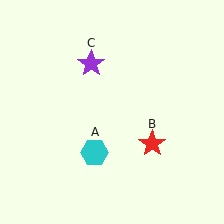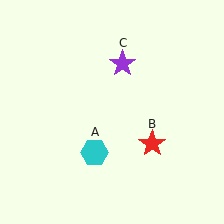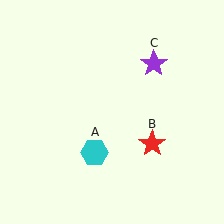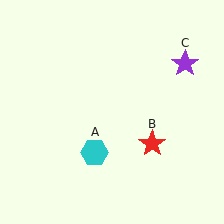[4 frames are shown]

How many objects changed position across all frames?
1 object changed position: purple star (object C).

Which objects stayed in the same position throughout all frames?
Cyan hexagon (object A) and red star (object B) remained stationary.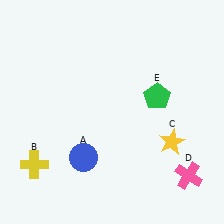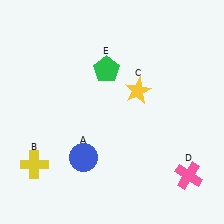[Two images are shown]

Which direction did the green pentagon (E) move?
The green pentagon (E) moved left.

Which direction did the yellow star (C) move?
The yellow star (C) moved up.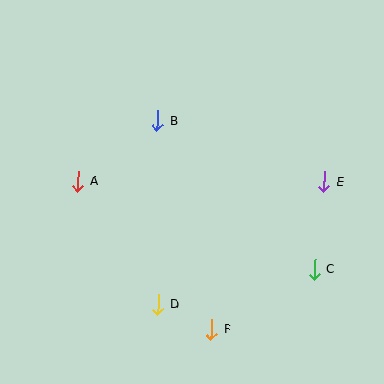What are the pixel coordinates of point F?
Point F is at (211, 329).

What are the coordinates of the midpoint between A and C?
The midpoint between A and C is at (196, 225).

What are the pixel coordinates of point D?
Point D is at (158, 304).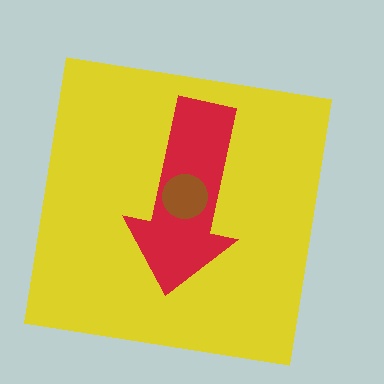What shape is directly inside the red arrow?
The brown circle.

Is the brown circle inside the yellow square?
Yes.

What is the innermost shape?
The brown circle.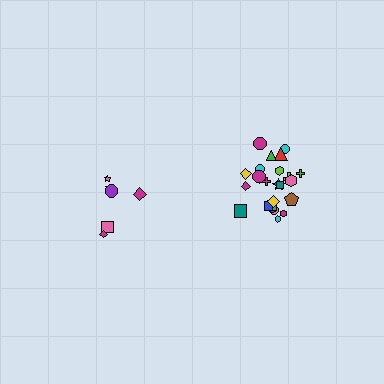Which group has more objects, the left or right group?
The right group.